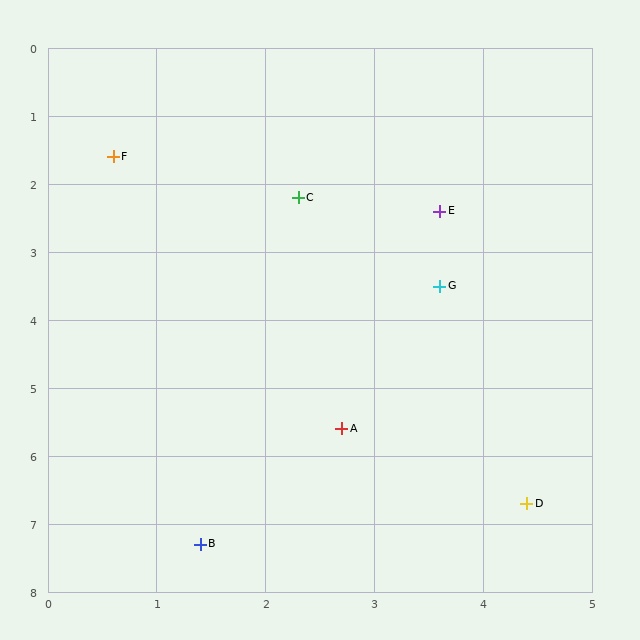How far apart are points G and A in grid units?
Points G and A are about 2.3 grid units apart.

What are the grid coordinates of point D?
Point D is at approximately (4.4, 6.7).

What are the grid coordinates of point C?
Point C is at approximately (2.3, 2.2).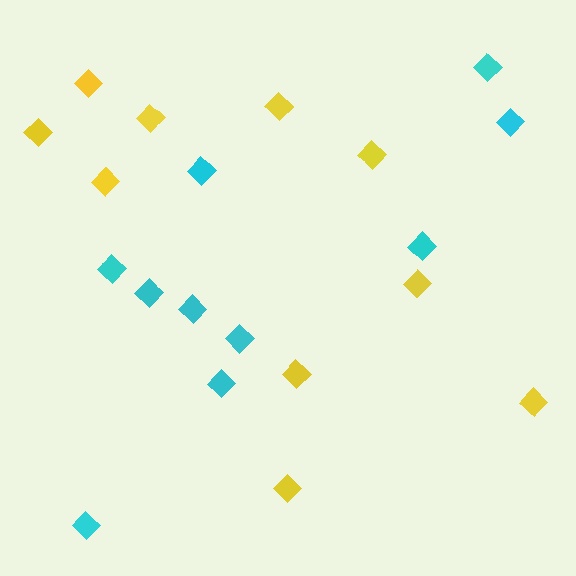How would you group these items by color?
There are 2 groups: one group of yellow diamonds (10) and one group of cyan diamonds (10).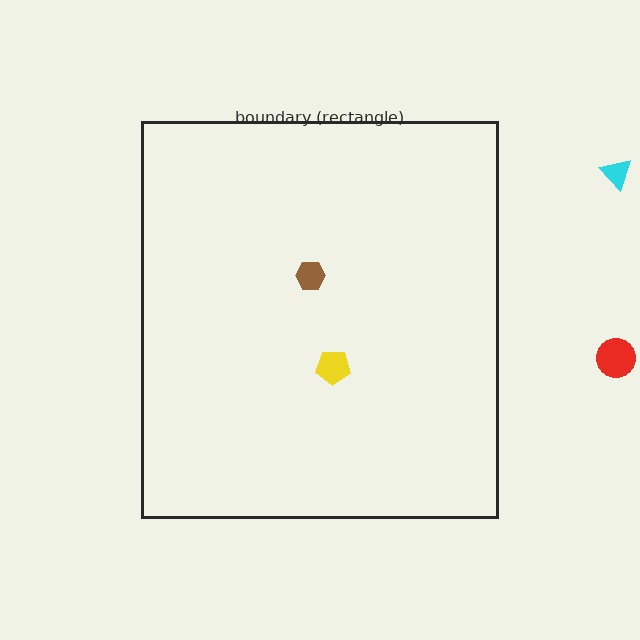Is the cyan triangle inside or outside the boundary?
Outside.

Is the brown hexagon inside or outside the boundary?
Inside.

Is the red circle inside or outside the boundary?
Outside.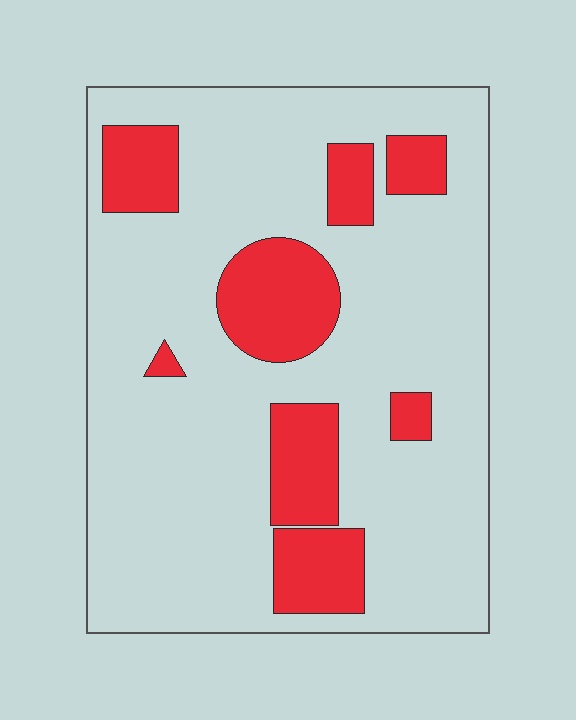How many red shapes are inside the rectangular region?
8.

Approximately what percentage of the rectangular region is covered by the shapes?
Approximately 20%.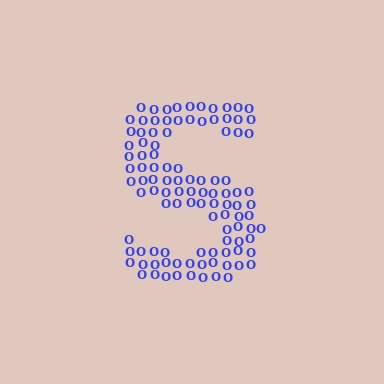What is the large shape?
The large shape is the letter S.